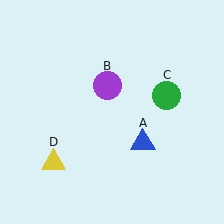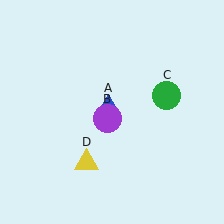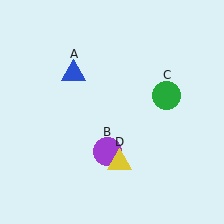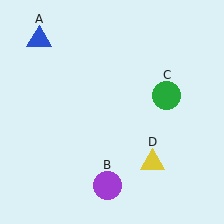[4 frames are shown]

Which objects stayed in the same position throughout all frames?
Green circle (object C) remained stationary.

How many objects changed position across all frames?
3 objects changed position: blue triangle (object A), purple circle (object B), yellow triangle (object D).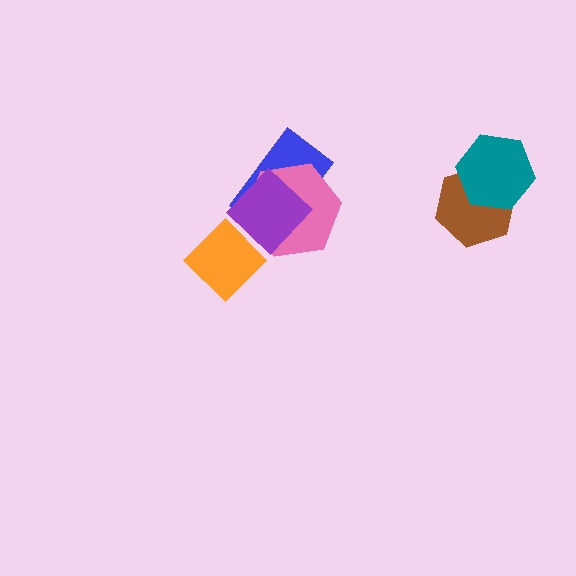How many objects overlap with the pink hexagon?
2 objects overlap with the pink hexagon.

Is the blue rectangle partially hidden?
Yes, it is partially covered by another shape.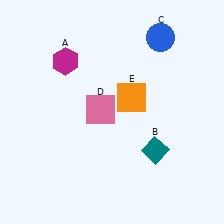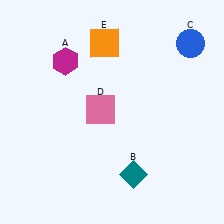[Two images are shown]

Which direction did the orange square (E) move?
The orange square (E) moved up.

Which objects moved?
The objects that moved are: the teal diamond (B), the blue circle (C), the orange square (E).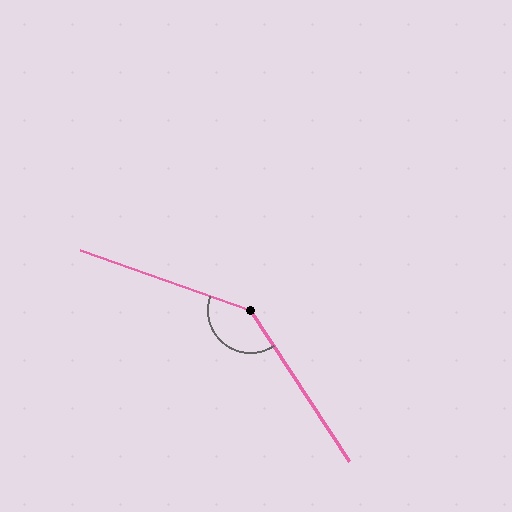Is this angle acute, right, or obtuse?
It is obtuse.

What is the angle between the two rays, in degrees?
Approximately 143 degrees.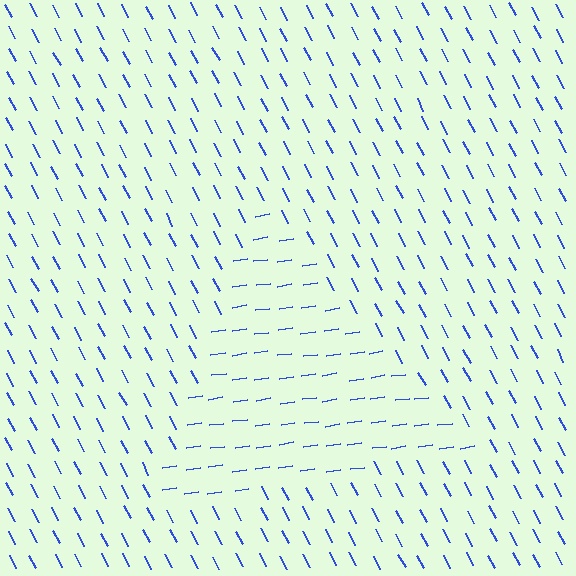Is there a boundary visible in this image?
Yes, there is a texture boundary formed by a change in line orientation.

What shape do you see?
I see a triangle.